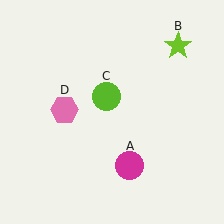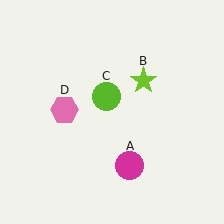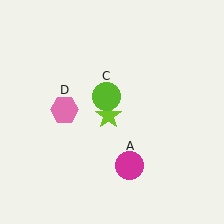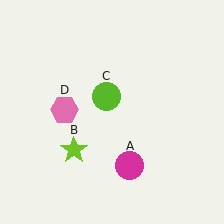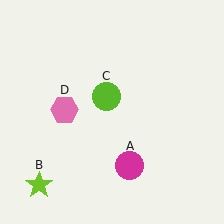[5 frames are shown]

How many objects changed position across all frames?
1 object changed position: lime star (object B).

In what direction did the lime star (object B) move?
The lime star (object B) moved down and to the left.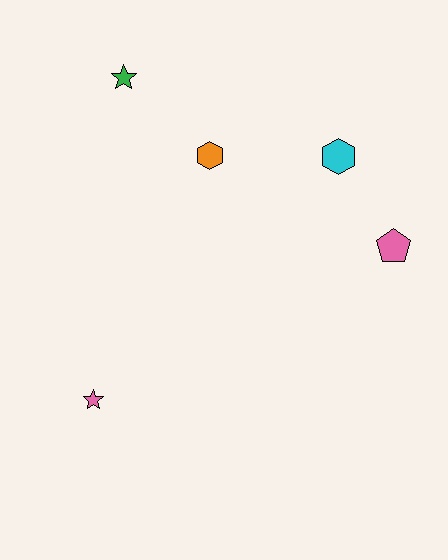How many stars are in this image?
There are 2 stars.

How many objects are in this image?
There are 5 objects.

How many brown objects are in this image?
There are no brown objects.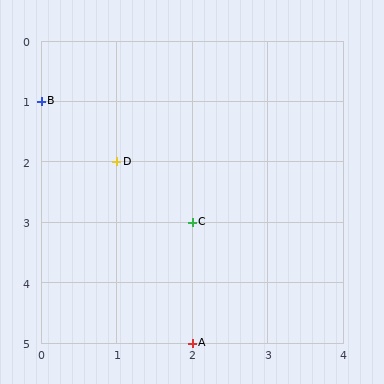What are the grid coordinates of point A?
Point A is at grid coordinates (2, 5).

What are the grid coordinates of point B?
Point B is at grid coordinates (0, 1).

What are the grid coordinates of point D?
Point D is at grid coordinates (1, 2).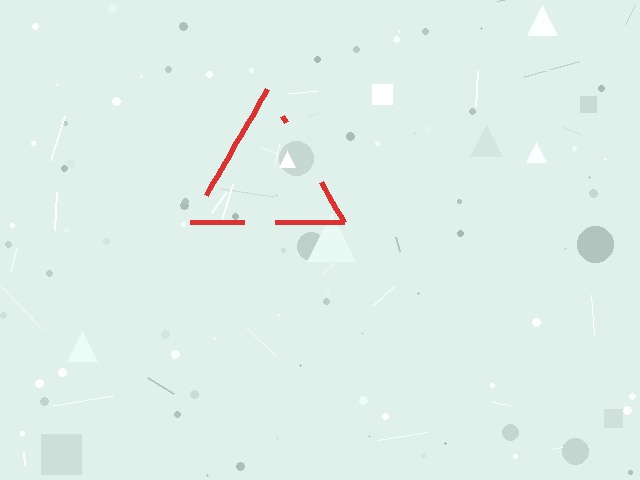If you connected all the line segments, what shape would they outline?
They would outline a triangle.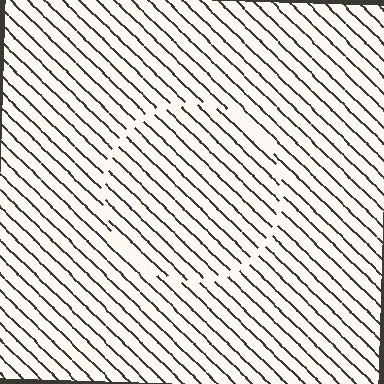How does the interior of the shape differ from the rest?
The interior of the shape contains the same grating, shifted by half a period — the contour is defined by the phase discontinuity where line-ends from the inner and outer gratings abut.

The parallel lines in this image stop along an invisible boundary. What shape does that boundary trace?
An illusory circle. The interior of the shape contains the same grating, shifted by half a period — the contour is defined by the phase discontinuity where line-ends from the inner and outer gratings abut.